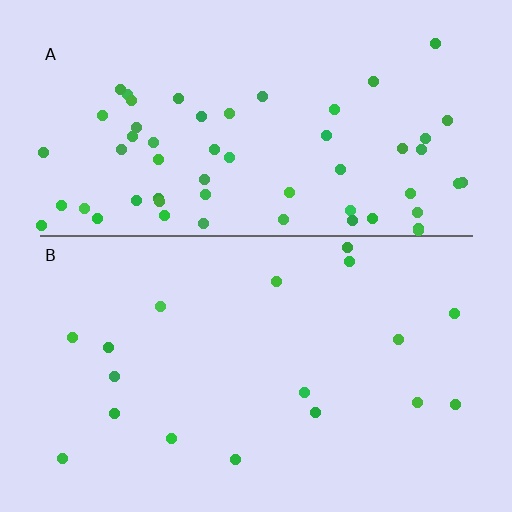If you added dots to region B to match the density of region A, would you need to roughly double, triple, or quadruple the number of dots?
Approximately triple.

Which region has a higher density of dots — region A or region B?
A (the top).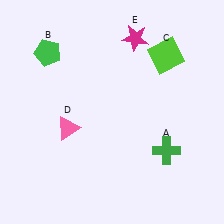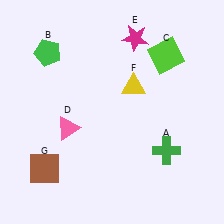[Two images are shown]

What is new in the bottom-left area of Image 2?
A brown square (G) was added in the bottom-left area of Image 2.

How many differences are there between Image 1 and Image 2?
There are 2 differences between the two images.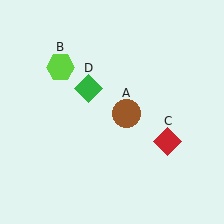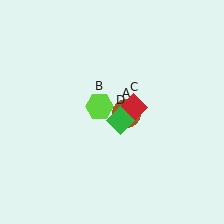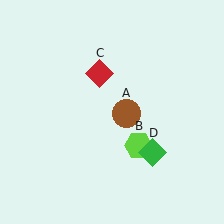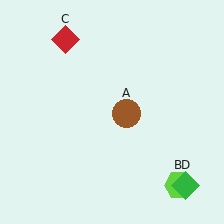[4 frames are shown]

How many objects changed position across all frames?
3 objects changed position: lime hexagon (object B), red diamond (object C), green diamond (object D).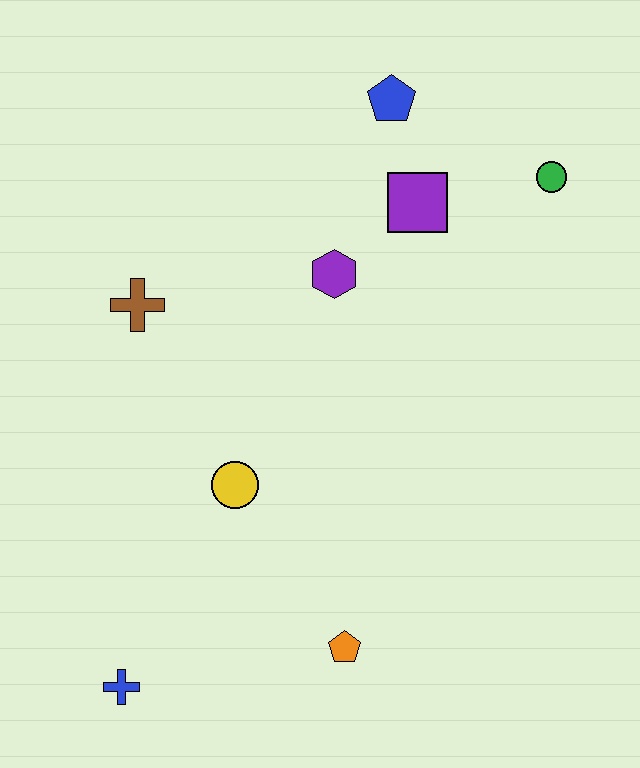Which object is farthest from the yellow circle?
The green circle is farthest from the yellow circle.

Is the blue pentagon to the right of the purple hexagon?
Yes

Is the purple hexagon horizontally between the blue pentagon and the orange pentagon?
No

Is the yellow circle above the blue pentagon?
No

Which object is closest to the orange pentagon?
The yellow circle is closest to the orange pentagon.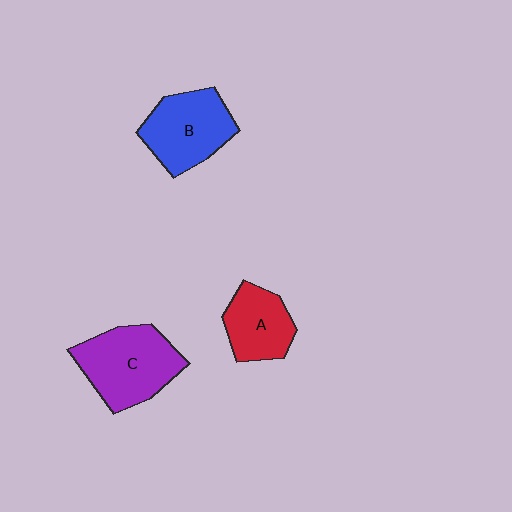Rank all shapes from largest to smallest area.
From largest to smallest: C (purple), B (blue), A (red).